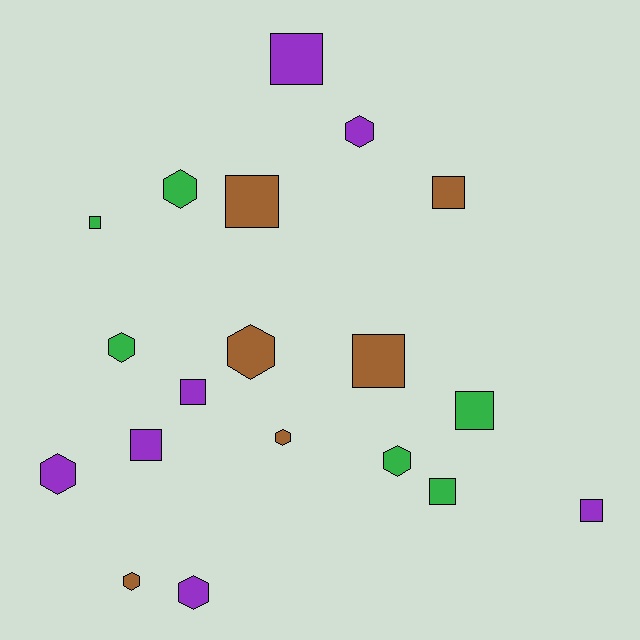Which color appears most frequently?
Purple, with 7 objects.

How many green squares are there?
There are 3 green squares.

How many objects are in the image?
There are 19 objects.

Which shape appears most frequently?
Square, with 10 objects.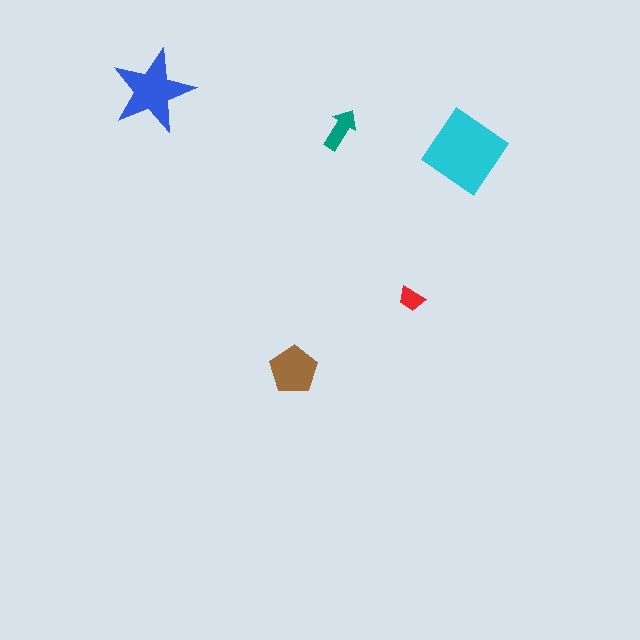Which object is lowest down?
The brown pentagon is bottommost.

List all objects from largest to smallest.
The cyan diamond, the blue star, the brown pentagon, the teal arrow, the red trapezoid.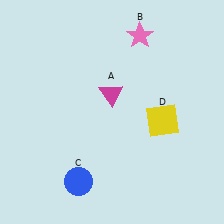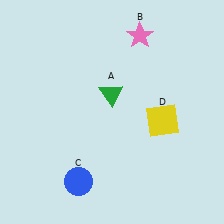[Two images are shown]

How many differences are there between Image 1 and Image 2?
There is 1 difference between the two images.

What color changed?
The triangle (A) changed from magenta in Image 1 to green in Image 2.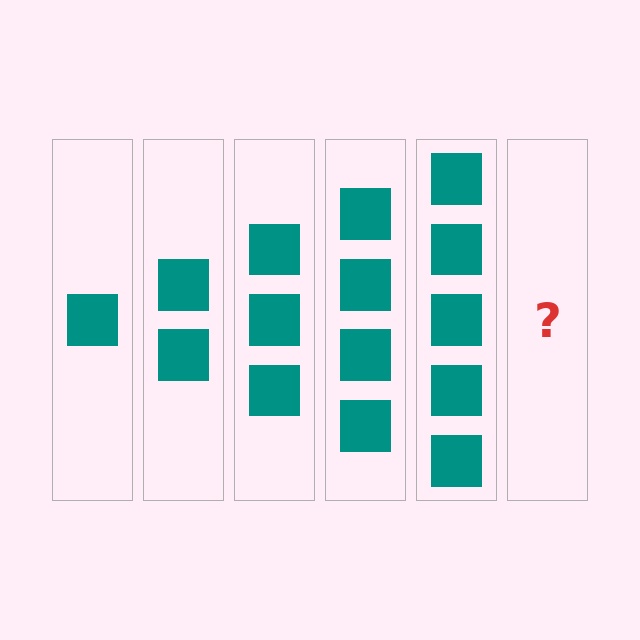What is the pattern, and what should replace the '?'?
The pattern is that each step adds one more square. The '?' should be 6 squares.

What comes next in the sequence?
The next element should be 6 squares.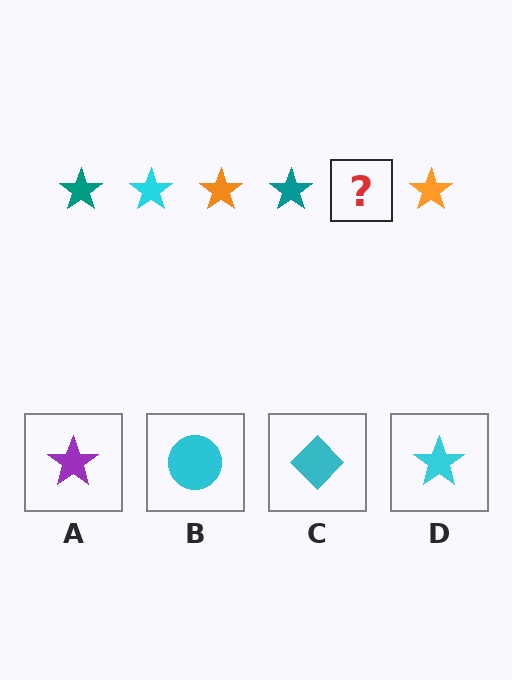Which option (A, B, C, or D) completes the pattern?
D.